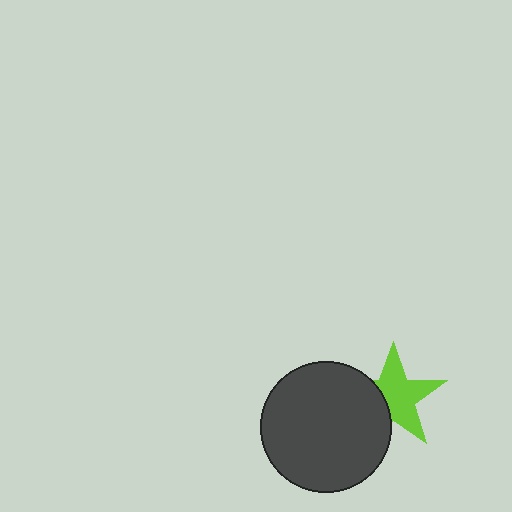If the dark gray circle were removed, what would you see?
You would see the complete lime star.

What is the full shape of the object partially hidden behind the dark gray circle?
The partially hidden object is a lime star.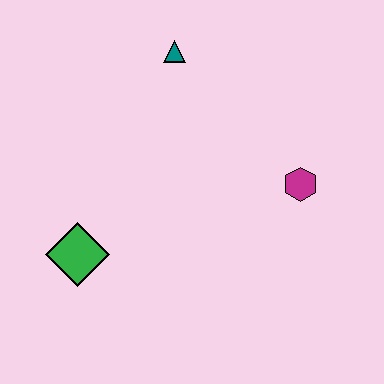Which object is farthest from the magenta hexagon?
The green diamond is farthest from the magenta hexagon.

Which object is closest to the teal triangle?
The magenta hexagon is closest to the teal triangle.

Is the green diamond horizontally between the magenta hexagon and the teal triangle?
No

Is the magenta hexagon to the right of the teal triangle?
Yes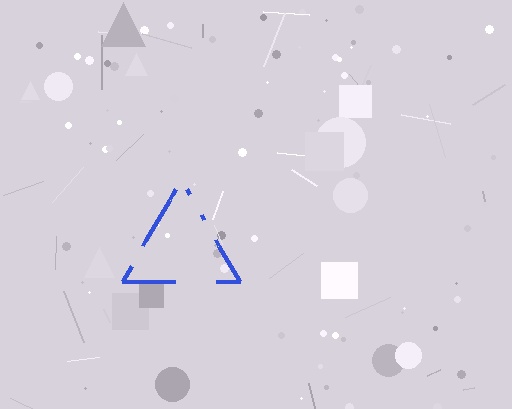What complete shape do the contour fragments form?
The contour fragments form a triangle.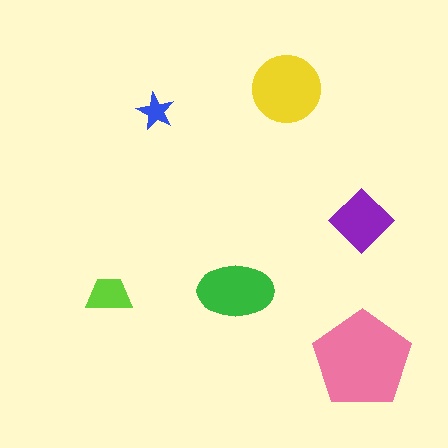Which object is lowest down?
The pink pentagon is bottommost.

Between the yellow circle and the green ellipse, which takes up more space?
The yellow circle.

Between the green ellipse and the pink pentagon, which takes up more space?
The pink pentagon.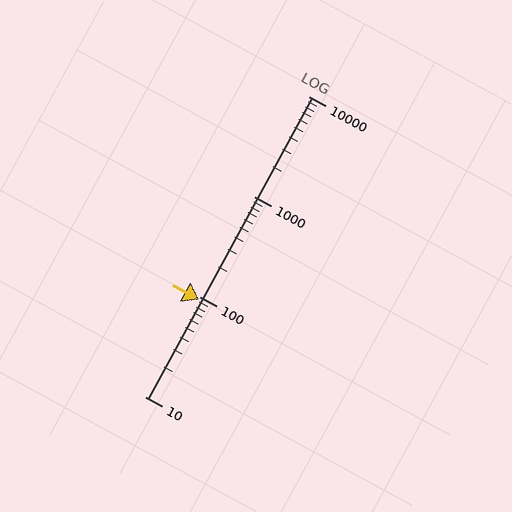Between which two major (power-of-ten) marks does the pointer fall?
The pointer is between 10 and 100.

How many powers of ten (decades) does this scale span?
The scale spans 3 decades, from 10 to 10000.